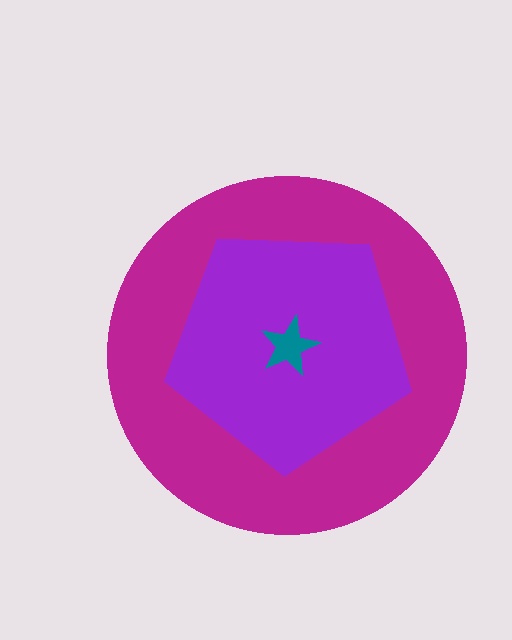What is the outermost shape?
The magenta circle.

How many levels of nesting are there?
3.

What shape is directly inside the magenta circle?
The purple pentagon.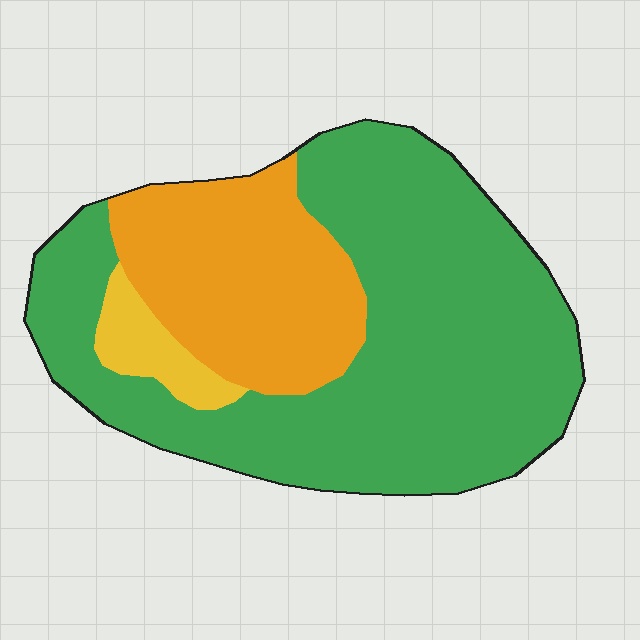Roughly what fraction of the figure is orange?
Orange takes up between a sixth and a third of the figure.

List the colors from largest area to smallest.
From largest to smallest: green, orange, yellow.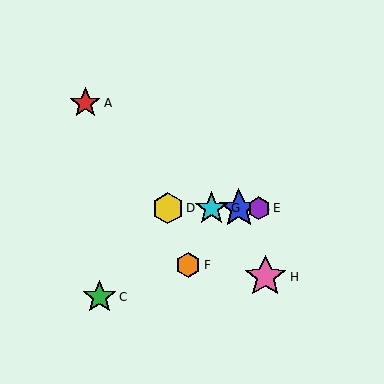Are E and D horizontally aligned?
Yes, both are at y≈208.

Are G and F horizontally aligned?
No, G is at y≈208 and F is at y≈265.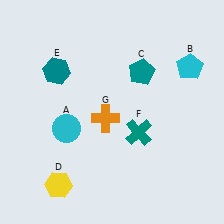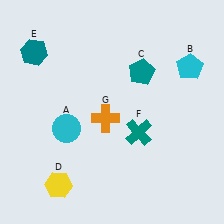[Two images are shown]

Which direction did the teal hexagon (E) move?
The teal hexagon (E) moved left.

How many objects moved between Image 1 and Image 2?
1 object moved between the two images.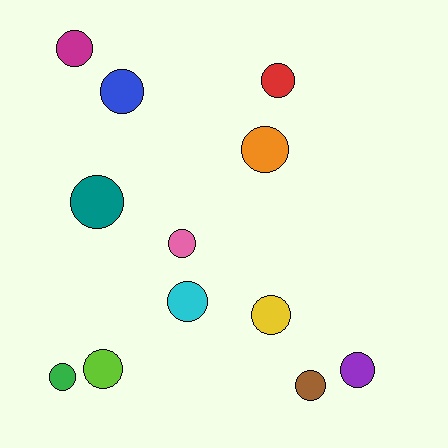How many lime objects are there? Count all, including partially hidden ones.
There is 1 lime object.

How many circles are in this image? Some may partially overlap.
There are 12 circles.